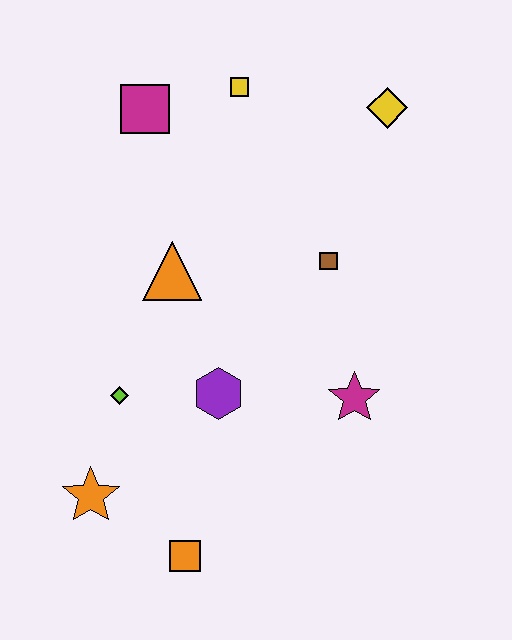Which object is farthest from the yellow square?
The orange square is farthest from the yellow square.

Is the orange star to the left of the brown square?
Yes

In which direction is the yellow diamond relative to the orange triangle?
The yellow diamond is to the right of the orange triangle.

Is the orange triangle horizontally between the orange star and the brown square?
Yes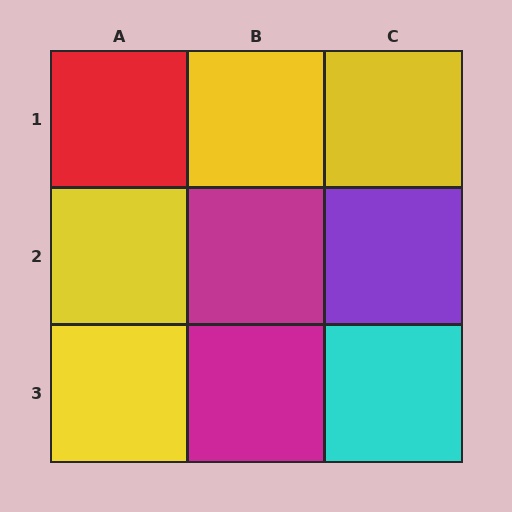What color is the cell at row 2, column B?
Magenta.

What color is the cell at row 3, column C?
Cyan.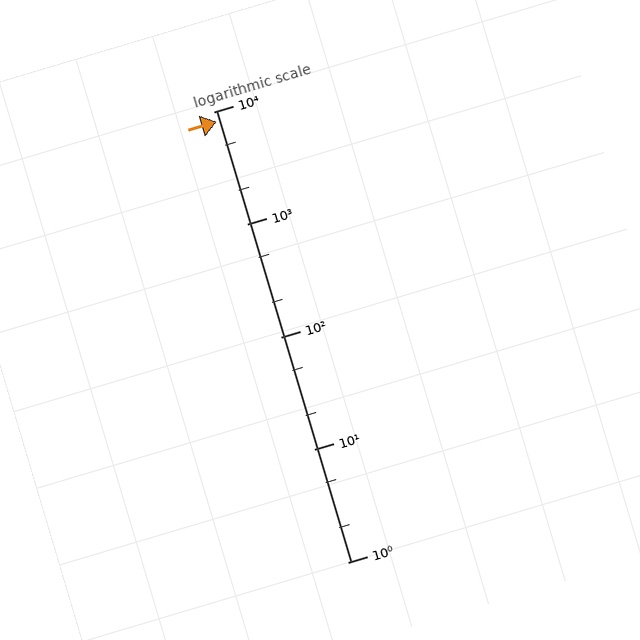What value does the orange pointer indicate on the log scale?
The pointer indicates approximately 8200.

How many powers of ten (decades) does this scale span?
The scale spans 4 decades, from 1 to 10000.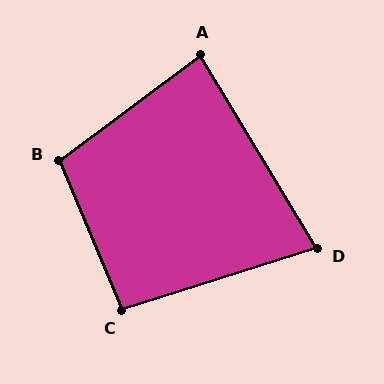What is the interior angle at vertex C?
Approximately 95 degrees (obtuse).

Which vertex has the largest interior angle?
B, at approximately 104 degrees.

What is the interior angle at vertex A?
Approximately 85 degrees (acute).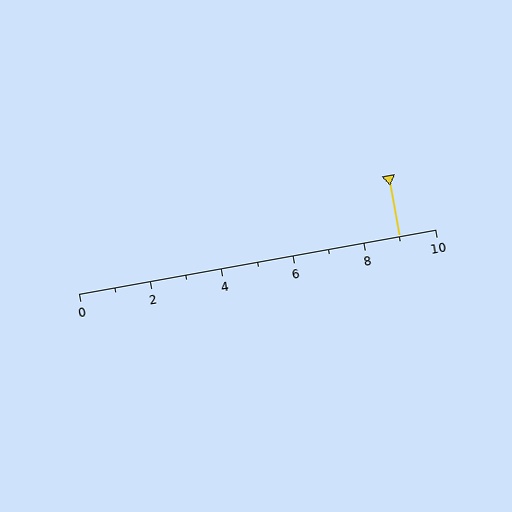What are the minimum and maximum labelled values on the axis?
The axis runs from 0 to 10.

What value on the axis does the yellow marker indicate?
The marker indicates approximately 9.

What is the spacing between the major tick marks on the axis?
The major ticks are spaced 2 apart.